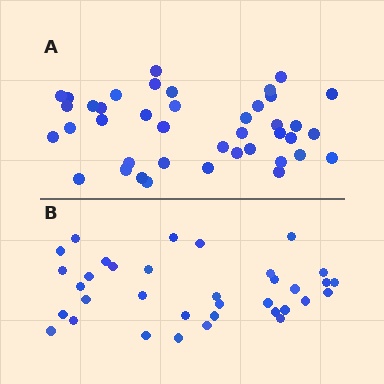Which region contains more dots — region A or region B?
Region A (the top region) has more dots.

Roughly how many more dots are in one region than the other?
Region A has about 6 more dots than region B.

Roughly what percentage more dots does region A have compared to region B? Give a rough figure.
About 15% more.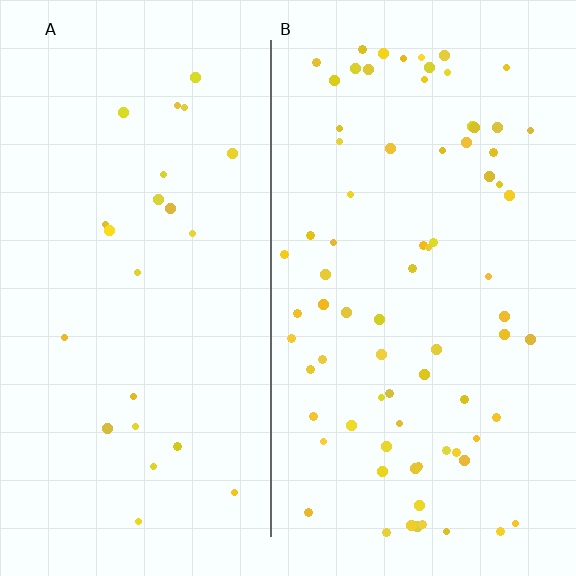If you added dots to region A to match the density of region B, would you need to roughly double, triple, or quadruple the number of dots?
Approximately triple.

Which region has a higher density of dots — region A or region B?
B (the right).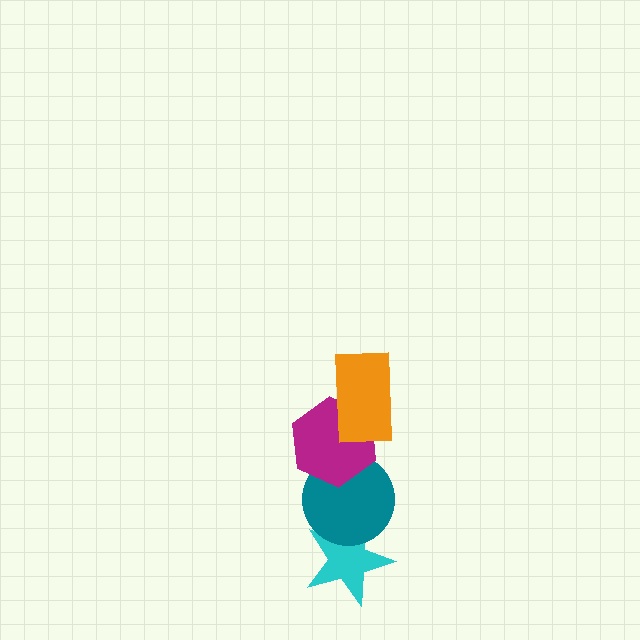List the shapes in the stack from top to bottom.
From top to bottom: the orange rectangle, the magenta hexagon, the teal circle, the cyan star.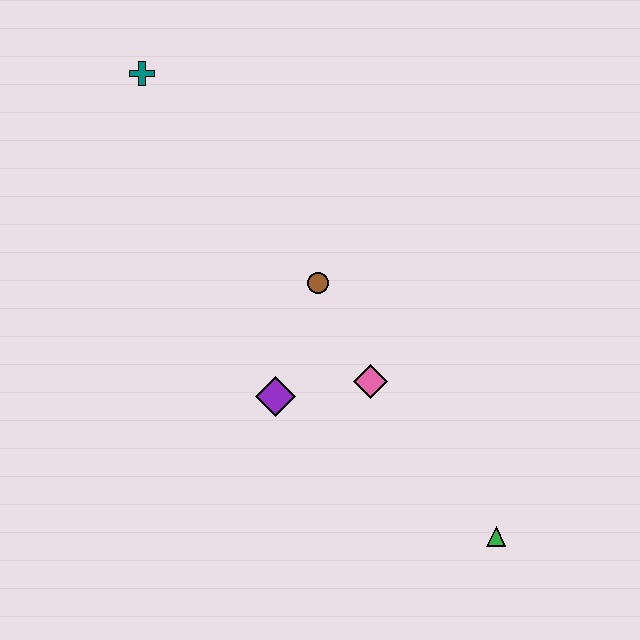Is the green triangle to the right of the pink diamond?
Yes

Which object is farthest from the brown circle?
The green triangle is farthest from the brown circle.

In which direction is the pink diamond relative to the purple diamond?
The pink diamond is to the right of the purple diamond.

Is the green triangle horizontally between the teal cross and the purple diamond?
No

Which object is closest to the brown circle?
The pink diamond is closest to the brown circle.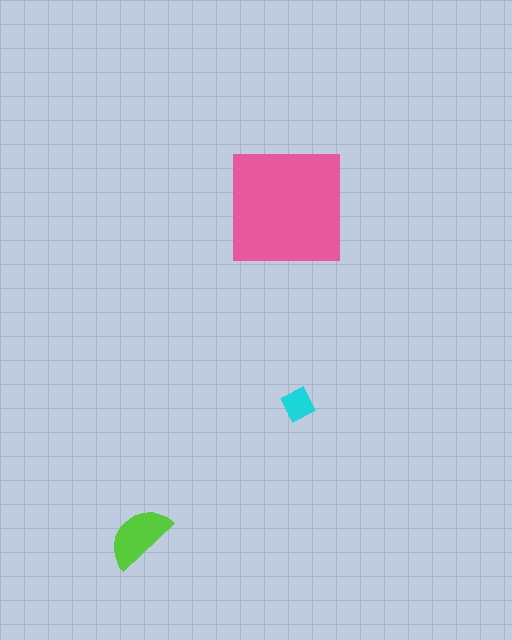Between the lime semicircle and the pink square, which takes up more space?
The pink square.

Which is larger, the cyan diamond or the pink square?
The pink square.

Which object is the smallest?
The cyan diamond.